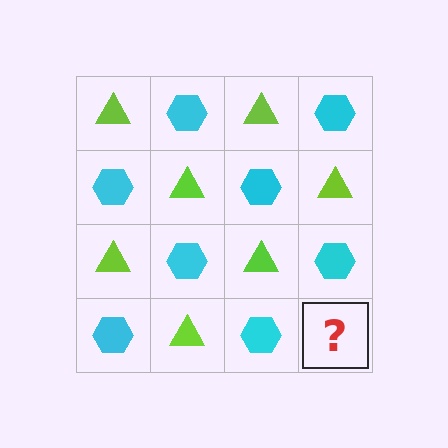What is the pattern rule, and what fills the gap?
The rule is that it alternates lime triangle and cyan hexagon in a checkerboard pattern. The gap should be filled with a lime triangle.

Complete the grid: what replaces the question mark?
The question mark should be replaced with a lime triangle.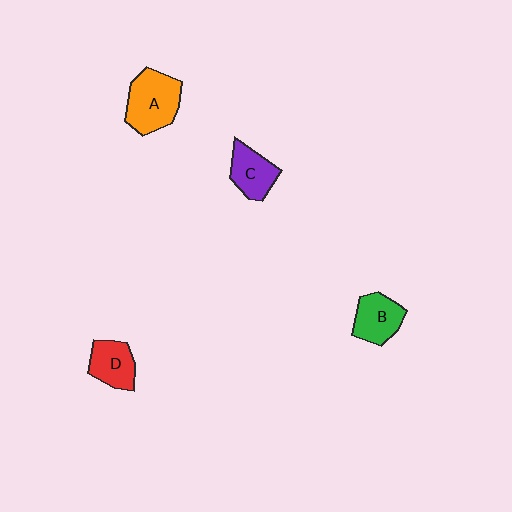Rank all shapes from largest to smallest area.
From largest to smallest: A (orange), B (green), C (purple), D (red).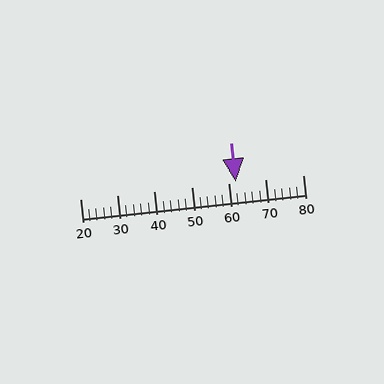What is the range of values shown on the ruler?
The ruler shows values from 20 to 80.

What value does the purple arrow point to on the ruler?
The purple arrow points to approximately 62.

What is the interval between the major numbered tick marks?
The major tick marks are spaced 10 units apart.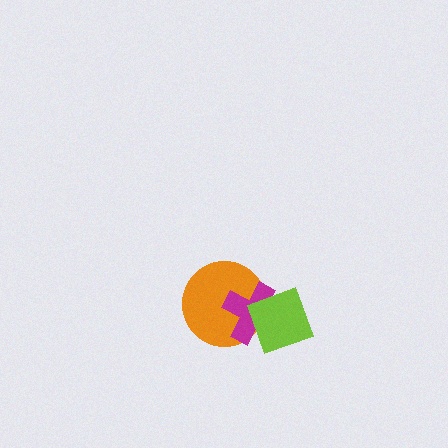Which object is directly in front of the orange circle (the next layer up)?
The magenta cross is directly in front of the orange circle.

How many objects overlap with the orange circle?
2 objects overlap with the orange circle.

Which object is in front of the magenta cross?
The lime square is in front of the magenta cross.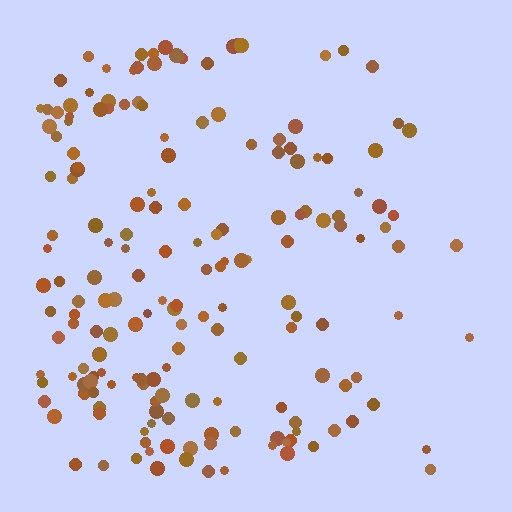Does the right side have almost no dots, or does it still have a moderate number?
Still a moderate number, just noticeably fewer than the left.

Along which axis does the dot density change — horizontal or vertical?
Horizontal.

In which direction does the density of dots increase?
From right to left, with the left side densest.